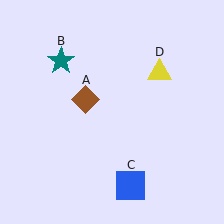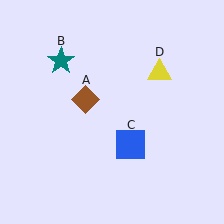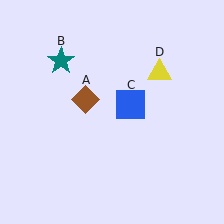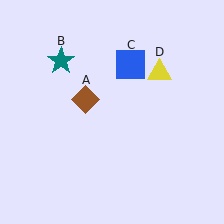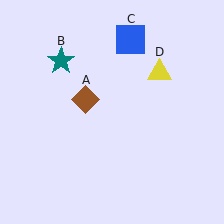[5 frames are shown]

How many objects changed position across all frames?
1 object changed position: blue square (object C).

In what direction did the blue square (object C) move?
The blue square (object C) moved up.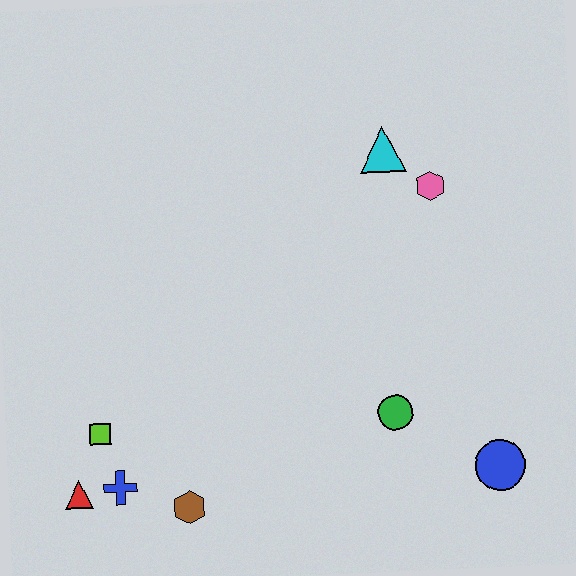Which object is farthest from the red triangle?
The pink hexagon is farthest from the red triangle.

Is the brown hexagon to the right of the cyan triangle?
No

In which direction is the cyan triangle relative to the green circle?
The cyan triangle is above the green circle.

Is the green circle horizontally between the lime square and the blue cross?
No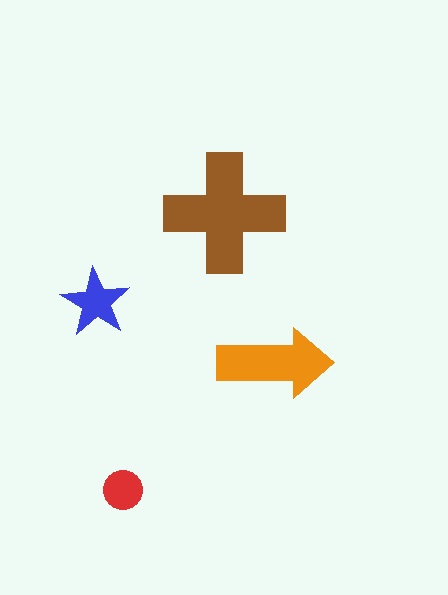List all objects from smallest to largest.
The red circle, the blue star, the orange arrow, the brown cross.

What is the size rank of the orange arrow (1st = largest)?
2nd.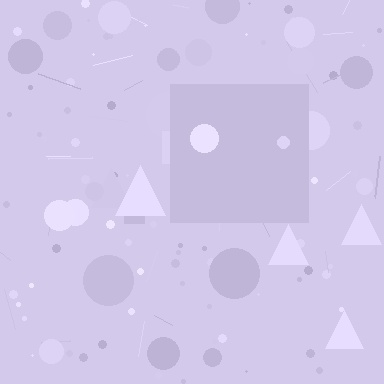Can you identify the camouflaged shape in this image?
The camouflaged shape is a square.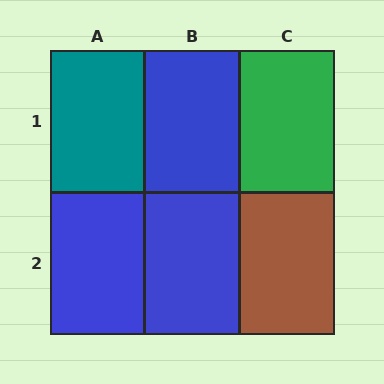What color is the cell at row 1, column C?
Green.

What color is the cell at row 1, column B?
Blue.